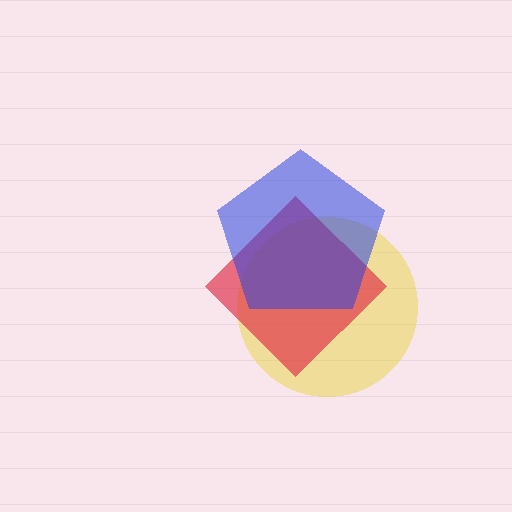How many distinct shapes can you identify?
There are 3 distinct shapes: a yellow circle, a red diamond, a blue pentagon.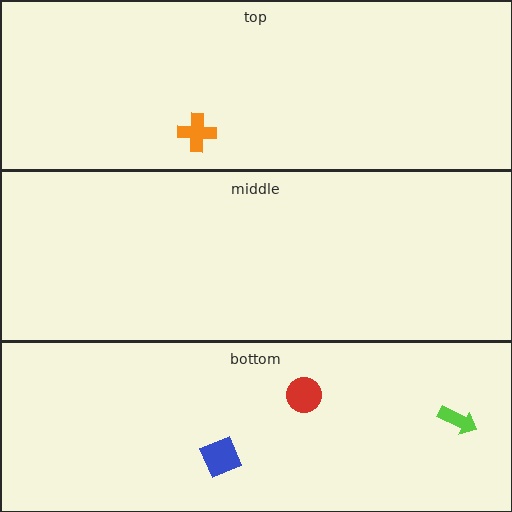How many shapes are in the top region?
1.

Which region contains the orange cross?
The top region.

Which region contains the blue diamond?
The bottom region.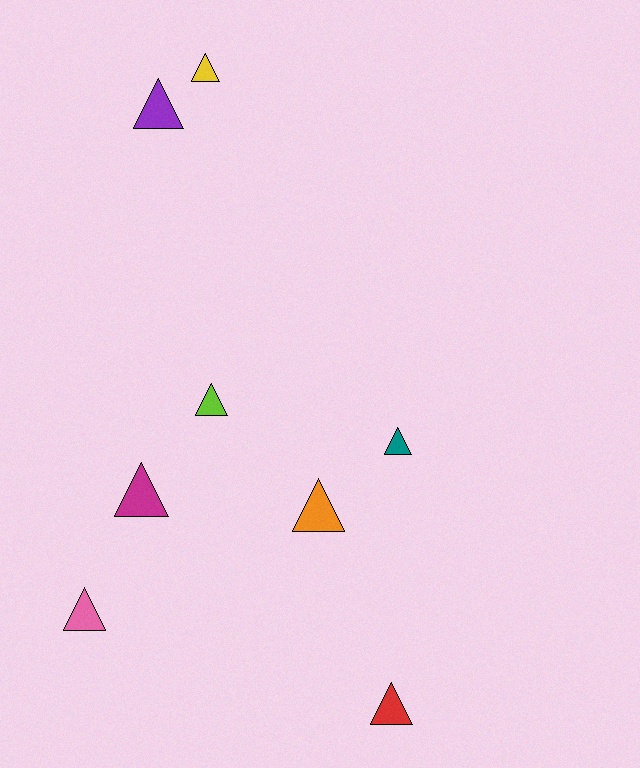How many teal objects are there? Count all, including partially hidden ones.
There is 1 teal object.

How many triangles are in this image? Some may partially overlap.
There are 8 triangles.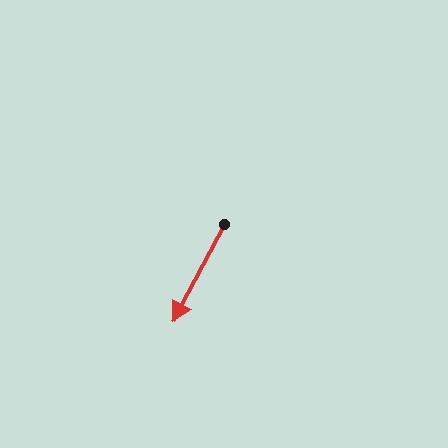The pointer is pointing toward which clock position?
Roughly 7 o'clock.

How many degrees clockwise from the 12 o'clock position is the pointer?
Approximately 208 degrees.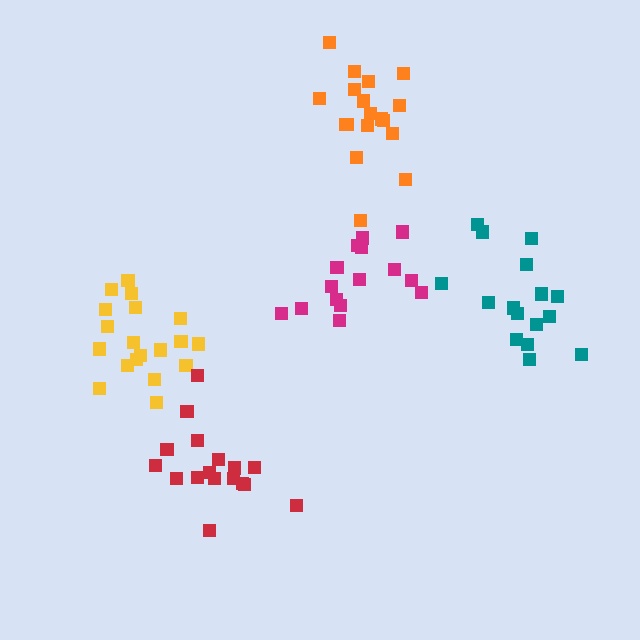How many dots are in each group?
Group 1: 17 dots, Group 2: 20 dots, Group 3: 18 dots, Group 4: 17 dots, Group 5: 15 dots (87 total).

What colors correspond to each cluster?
The clusters are colored: teal, yellow, orange, red, magenta.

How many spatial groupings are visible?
There are 5 spatial groupings.